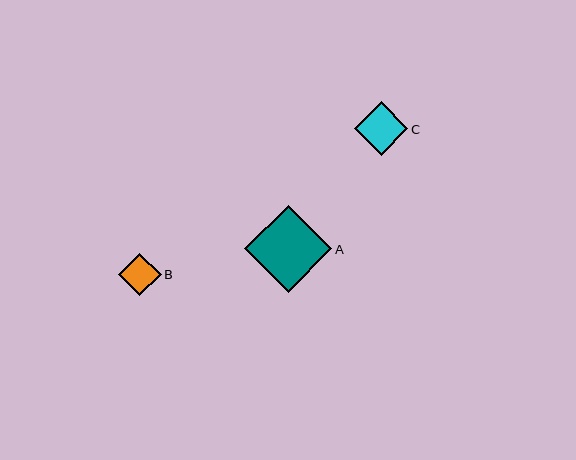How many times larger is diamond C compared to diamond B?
Diamond C is approximately 1.3 times the size of diamond B.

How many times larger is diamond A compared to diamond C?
Diamond A is approximately 1.6 times the size of diamond C.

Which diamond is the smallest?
Diamond B is the smallest with a size of approximately 42 pixels.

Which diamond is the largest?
Diamond A is the largest with a size of approximately 87 pixels.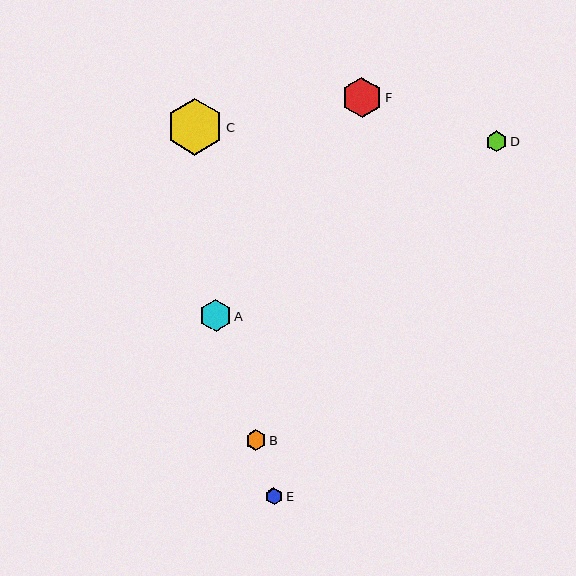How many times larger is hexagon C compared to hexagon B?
Hexagon C is approximately 2.7 times the size of hexagon B.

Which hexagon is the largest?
Hexagon C is the largest with a size of approximately 57 pixels.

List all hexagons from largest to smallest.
From largest to smallest: C, F, A, B, D, E.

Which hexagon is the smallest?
Hexagon E is the smallest with a size of approximately 17 pixels.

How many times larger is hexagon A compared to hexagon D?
Hexagon A is approximately 1.6 times the size of hexagon D.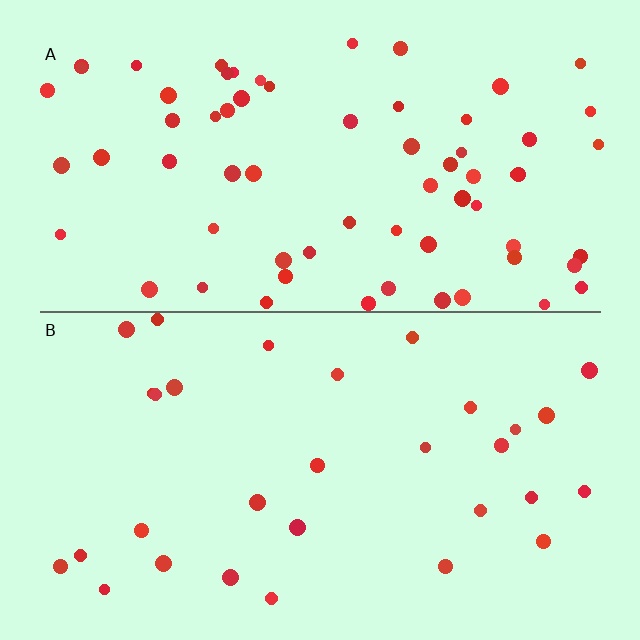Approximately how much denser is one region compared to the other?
Approximately 2.2× — region A over region B.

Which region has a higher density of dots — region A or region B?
A (the top).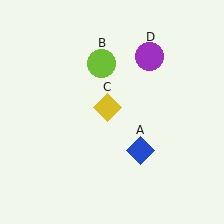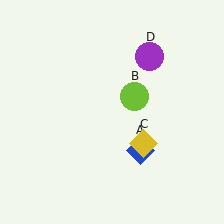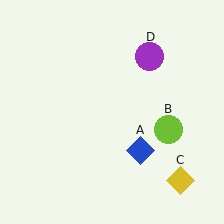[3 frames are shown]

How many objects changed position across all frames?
2 objects changed position: lime circle (object B), yellow diamond (object C).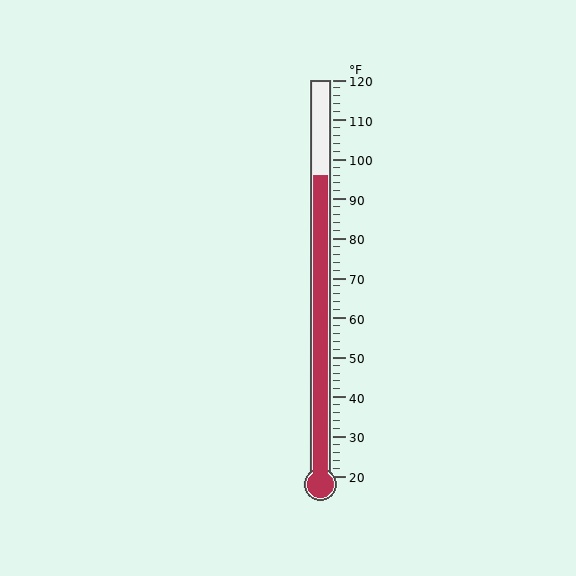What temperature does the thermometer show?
The thermometer shows approximately 96°F.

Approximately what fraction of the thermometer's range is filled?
The thermometer is filled to approximately 75% of its range.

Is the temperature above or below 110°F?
The temperature is below 110°F.